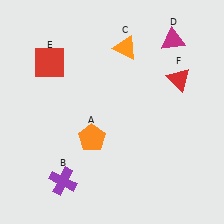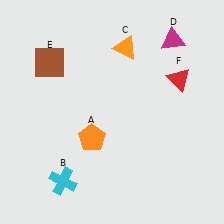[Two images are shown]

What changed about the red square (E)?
In Image 1, E is red. In Image 2, it changed to brown.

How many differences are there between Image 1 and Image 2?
There are 2 differences between the two images.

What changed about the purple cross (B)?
In Image 1, B is purple. In Image 2, it changed to cyan.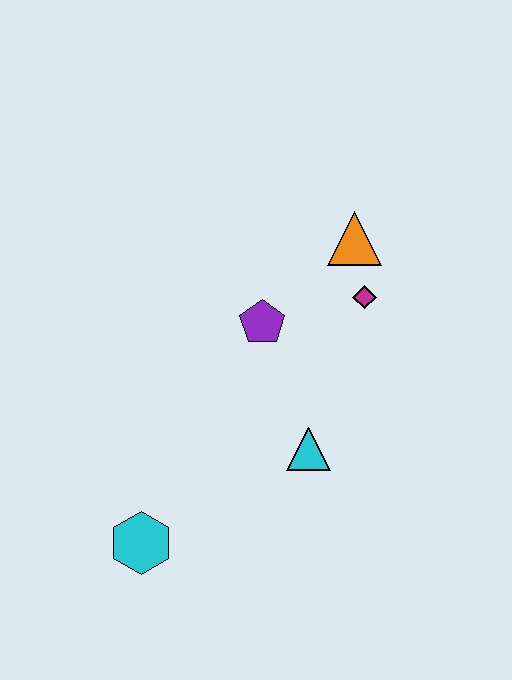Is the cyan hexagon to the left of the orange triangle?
Yes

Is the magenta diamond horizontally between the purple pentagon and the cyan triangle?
No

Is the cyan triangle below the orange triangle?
Yes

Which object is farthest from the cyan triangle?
The orange triangle is farthest from the cyan triangle.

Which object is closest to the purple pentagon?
The magenta diamond is closest to the purple pentagon.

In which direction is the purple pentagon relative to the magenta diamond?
The purple pentagon is to the left of the magenta diamond.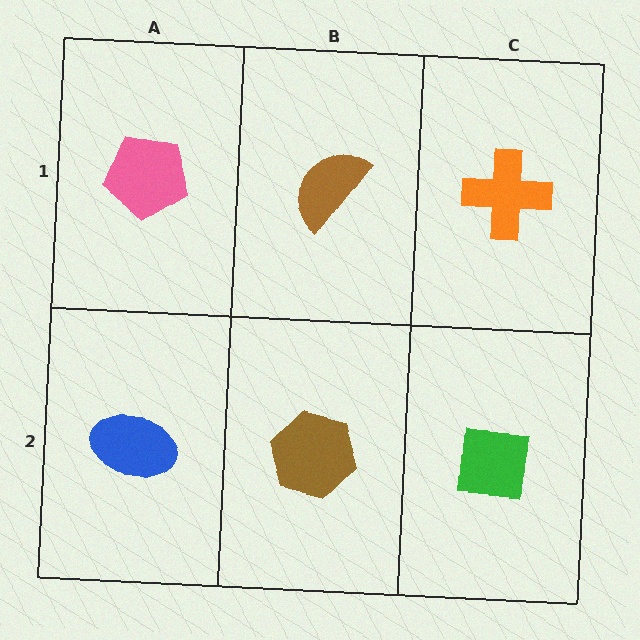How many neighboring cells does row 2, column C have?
2.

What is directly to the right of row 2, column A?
A brown hexagon.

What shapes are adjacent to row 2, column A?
A pink pentagon (row 1, column A), a brown hexagon (row 2, column B).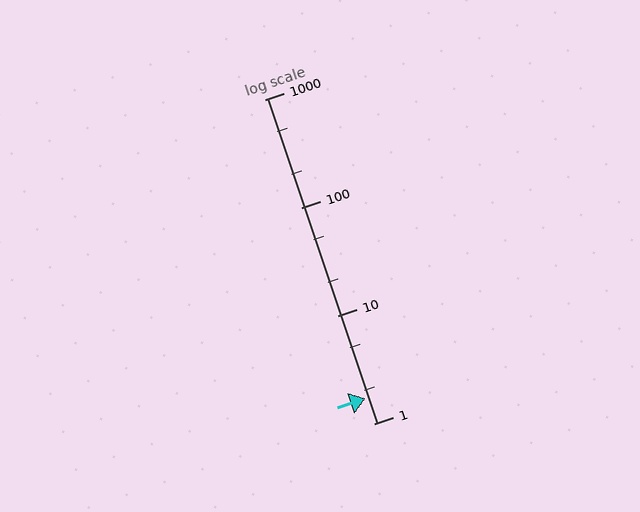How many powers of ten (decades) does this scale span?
The scale spans 3 decades, from 1 to 1000.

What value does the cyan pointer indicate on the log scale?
The pointer indicates approximately 1.7.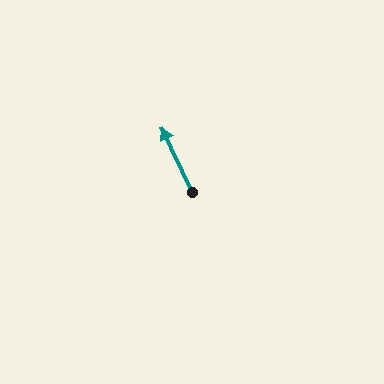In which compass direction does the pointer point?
Northwest.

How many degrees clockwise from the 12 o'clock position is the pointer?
Approximately 335 degrees.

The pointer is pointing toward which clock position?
Roughly 11 o'clock.